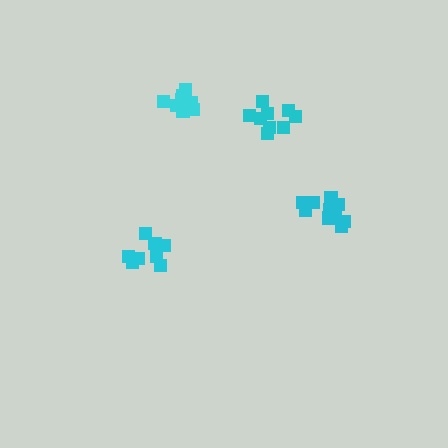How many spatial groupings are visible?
There are 4 spatial groupings.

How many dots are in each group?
Group 1: 10 dots, Group 2: 9 dots, Group 3: 8 dots, Group 4: 9 dots (36 total).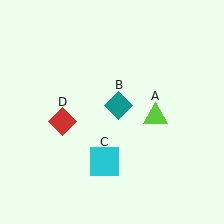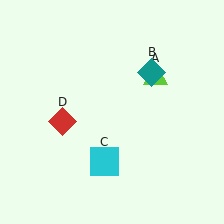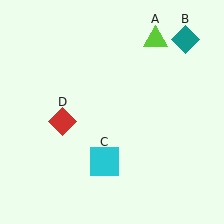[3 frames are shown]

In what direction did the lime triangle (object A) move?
The lime triangle (object A) moved up.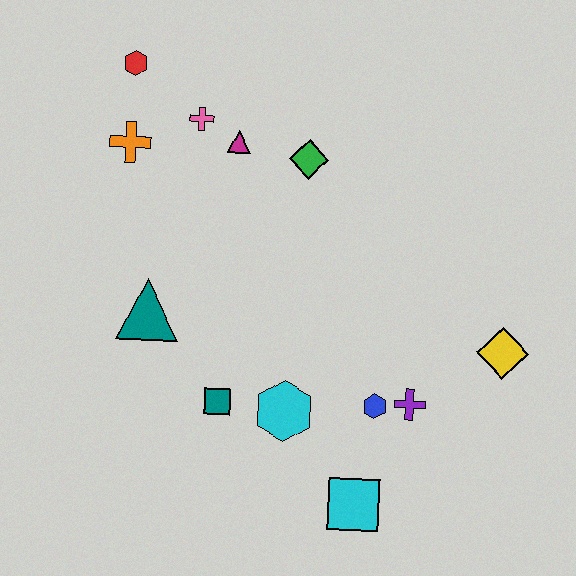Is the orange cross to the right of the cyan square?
No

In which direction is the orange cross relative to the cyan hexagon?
The orange cross is above the cyan hexagon.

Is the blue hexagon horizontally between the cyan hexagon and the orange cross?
No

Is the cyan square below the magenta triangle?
Yes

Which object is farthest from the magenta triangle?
The cyan square is farthest from the magenta triangle.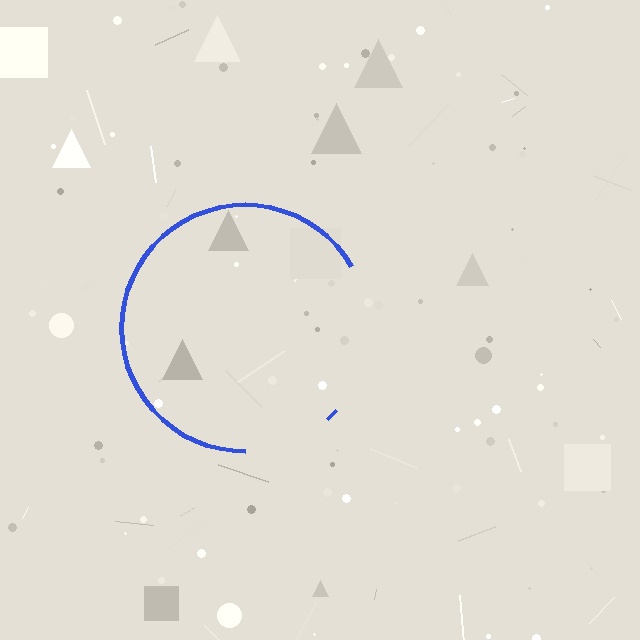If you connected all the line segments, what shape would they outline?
They would outline a circle.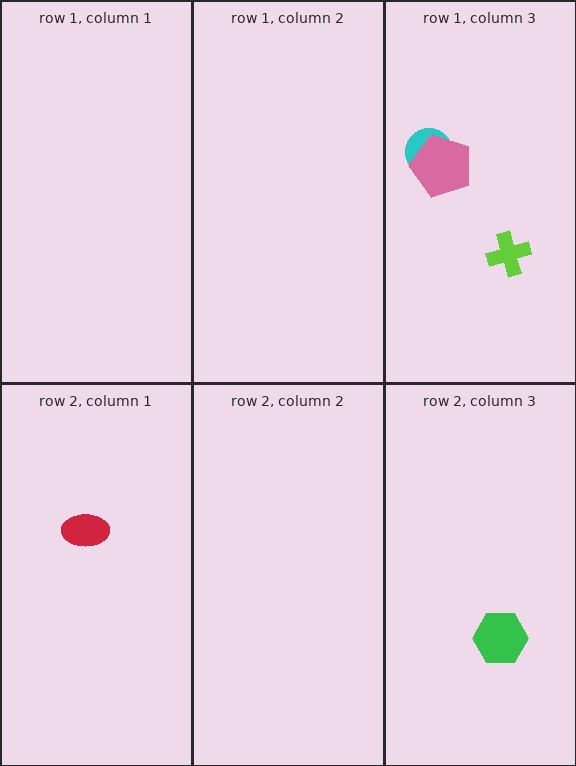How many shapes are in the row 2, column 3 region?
1.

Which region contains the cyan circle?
The row 1, column 3 region.